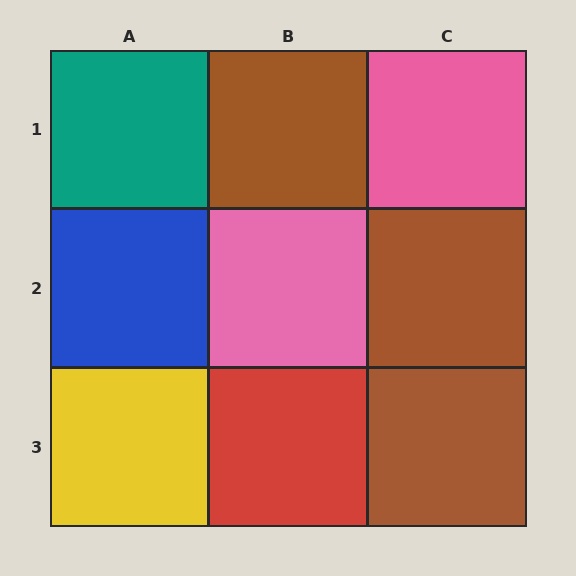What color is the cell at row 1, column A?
Teal.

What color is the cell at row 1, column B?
Brown.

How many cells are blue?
1 cell is blue.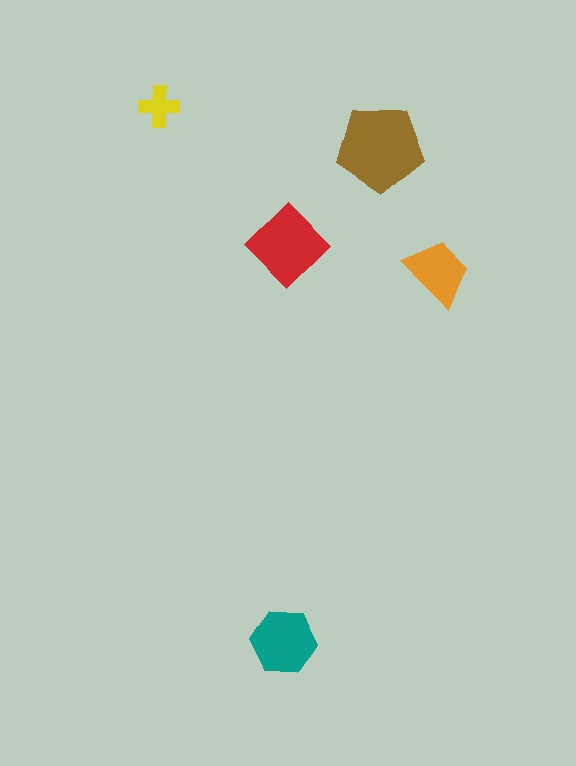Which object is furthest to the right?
The orange trapezoid is rightmost.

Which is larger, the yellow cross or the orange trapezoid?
The orange trapezoid.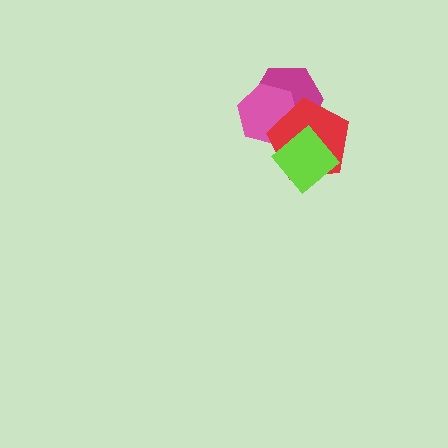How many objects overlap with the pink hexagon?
3 objects overlap with the pink hexagon.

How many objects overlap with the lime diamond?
3 objects overlap with the lime diamond.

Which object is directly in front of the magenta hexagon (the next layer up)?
The pink hexagon is directly in front of the magenta hexagon.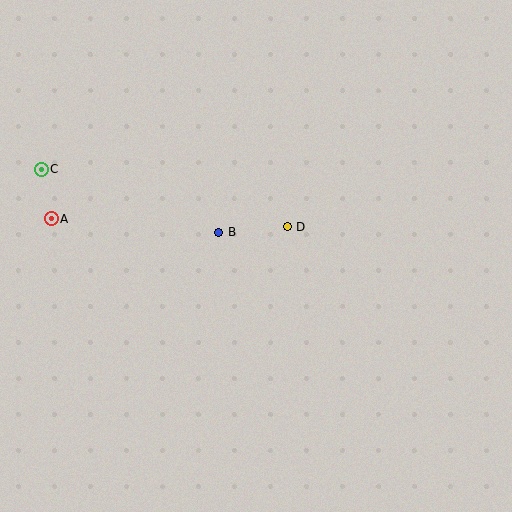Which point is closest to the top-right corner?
Point D is closest to the top-right corner.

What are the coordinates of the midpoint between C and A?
The midpoint between C and A is at (46, 194).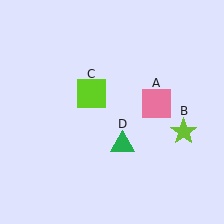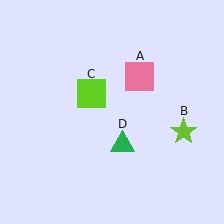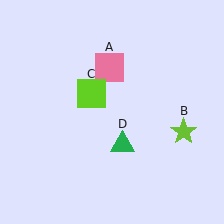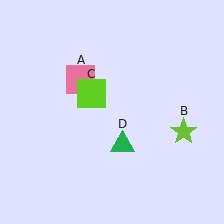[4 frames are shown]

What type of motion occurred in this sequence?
The pink square (object A) rotated counterclockwise around the center of the scene.